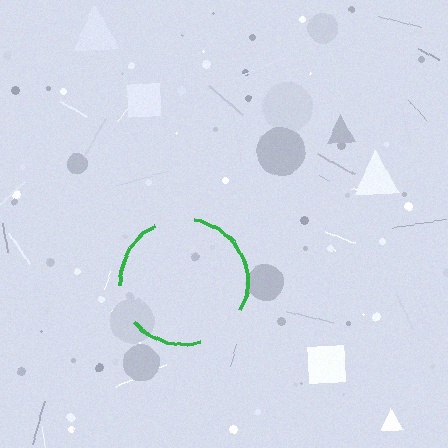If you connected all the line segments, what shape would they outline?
They would outline a circle.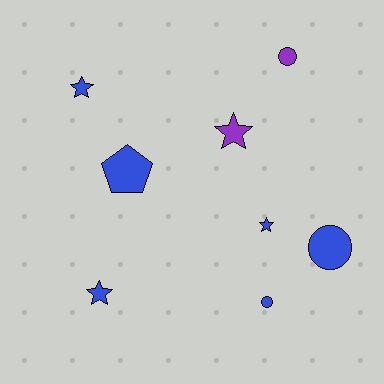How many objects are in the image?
There are 8 objects.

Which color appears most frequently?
Blue, with 6 objects.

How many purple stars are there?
There is 1 purple star.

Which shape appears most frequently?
Star, with 4 objects.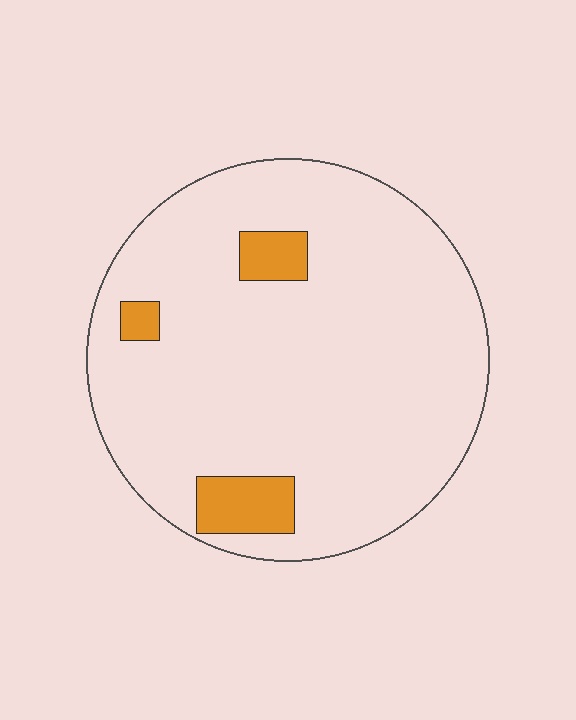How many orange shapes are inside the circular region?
3.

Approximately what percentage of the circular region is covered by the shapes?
Approximately 10%.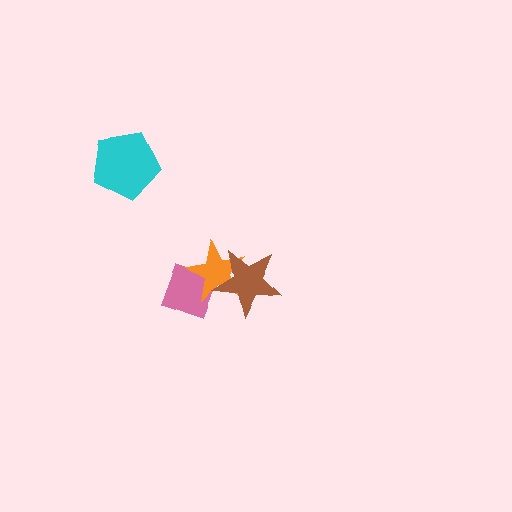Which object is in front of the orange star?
The brown star is in front of the orange star.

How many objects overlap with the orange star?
2 objects overlap with the orange star.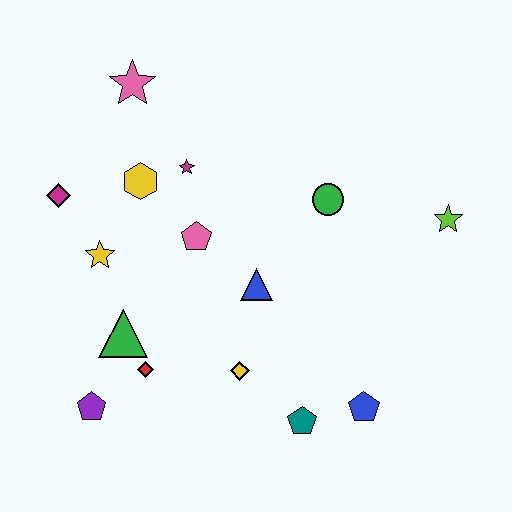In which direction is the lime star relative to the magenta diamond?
The lime star is to the right of the magenta diamond.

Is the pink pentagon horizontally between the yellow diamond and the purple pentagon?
Yes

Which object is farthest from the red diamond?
The lime star is farthest from the red diamond.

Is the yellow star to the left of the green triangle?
Yes